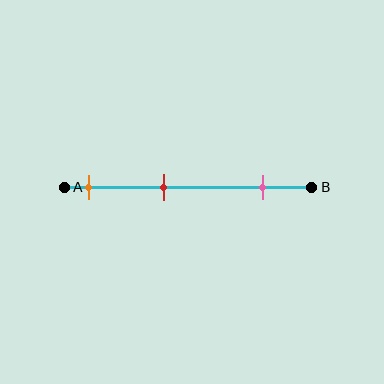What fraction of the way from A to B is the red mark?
The red mark is approximately 40% (0.4) of the way from A to B.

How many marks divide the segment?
There are 3 marks dividing the segment.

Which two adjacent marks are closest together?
The orange and red marks are the closest adjacent pair.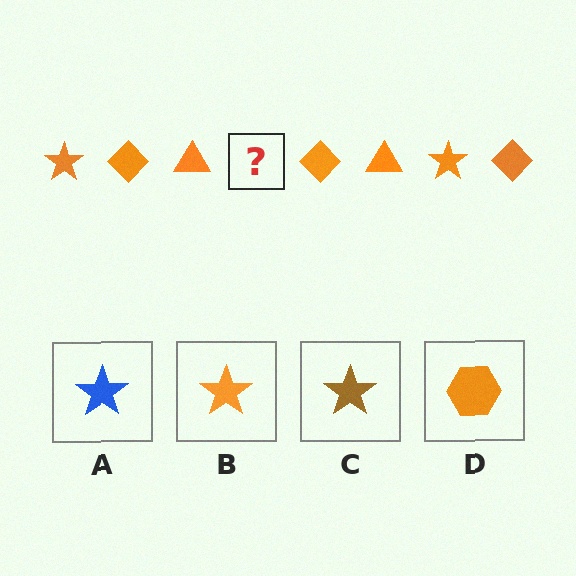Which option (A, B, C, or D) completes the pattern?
B.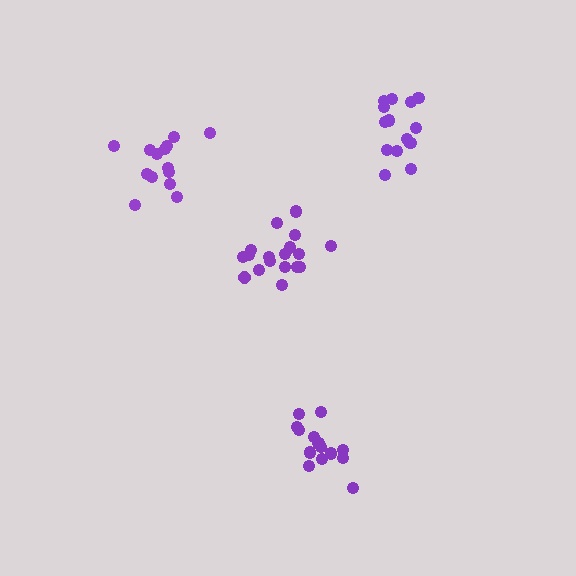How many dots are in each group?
Group 1: 15 dots, Group 2: 14 dots, Group 3: 14 dots, Group 4: 18 dots (61 total).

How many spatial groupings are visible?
There are 4 spatial groupings.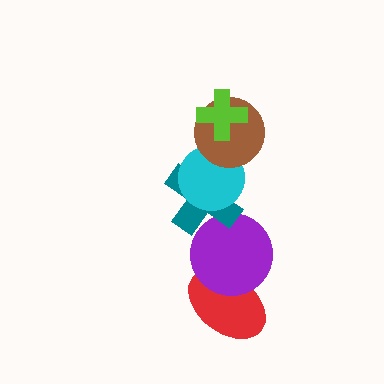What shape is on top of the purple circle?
The teal cross is on top of the purple circle.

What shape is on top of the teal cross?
The cyan circle is on top of the teal cross.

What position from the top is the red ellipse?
The red ellipse is 6th from the top.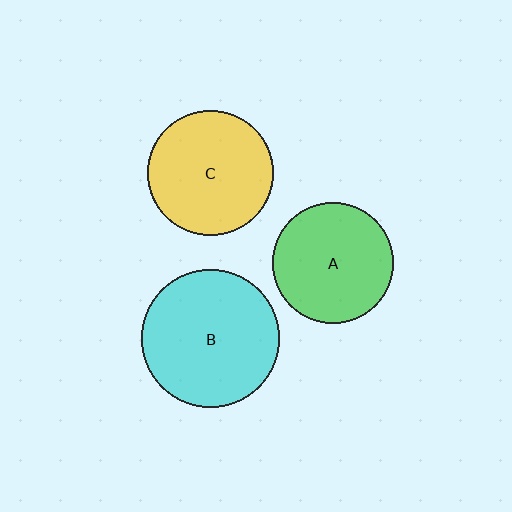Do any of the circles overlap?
No, none of the circles overlap.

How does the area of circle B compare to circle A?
Approximately 1.3 times.